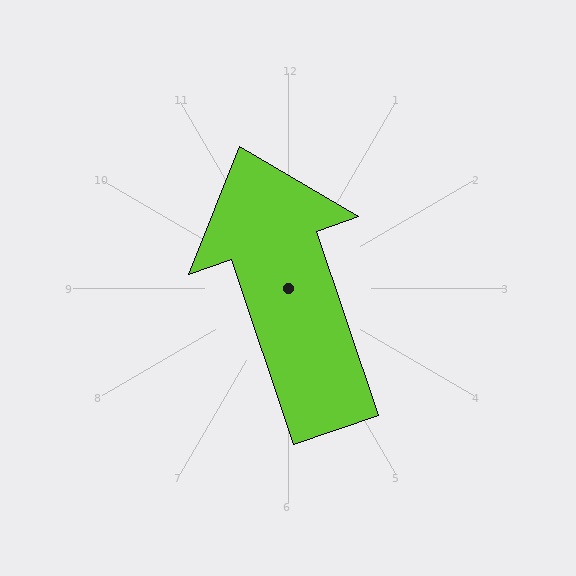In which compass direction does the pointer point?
North.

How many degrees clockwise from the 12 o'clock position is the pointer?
Approximately 341 degrees.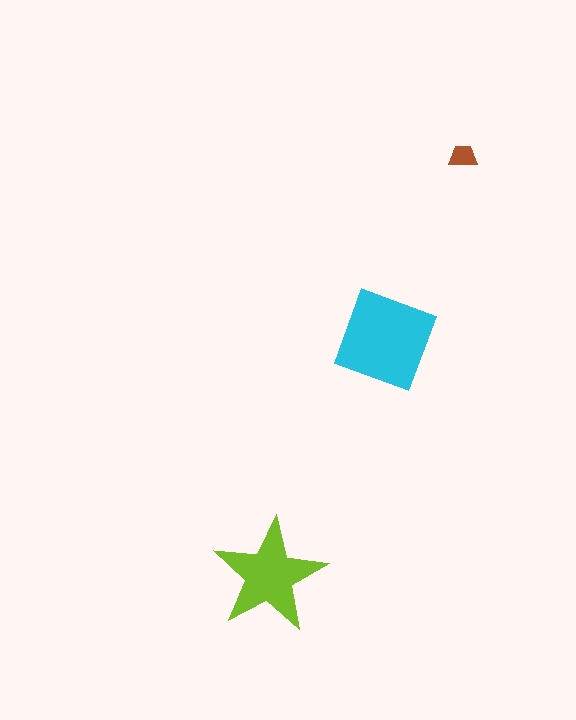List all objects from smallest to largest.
The brown trapezoid, the lime star, the cyan square.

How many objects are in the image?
There are 3 objects in the image.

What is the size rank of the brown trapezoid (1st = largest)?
3rd.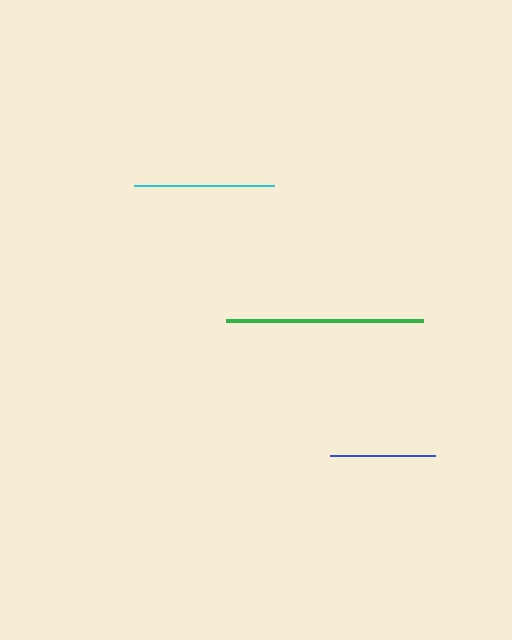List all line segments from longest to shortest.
From longest to shortest: green, cyan, blue.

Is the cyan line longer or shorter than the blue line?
The cyan line is longer than the blue line.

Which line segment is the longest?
The green line is the longest at approximately 197 pixels.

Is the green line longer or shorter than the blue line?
The green line is longer than the blue line.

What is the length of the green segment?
The green segment is approximately 197 pixels long.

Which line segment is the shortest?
The blue line is the shortest at approximately 105 pixels.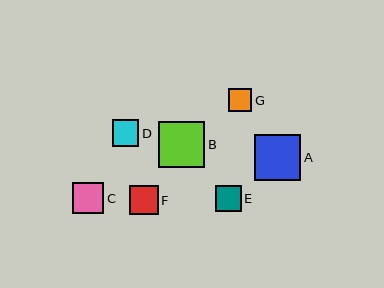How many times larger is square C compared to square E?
Square C is approximately 1.2 times the size of square E.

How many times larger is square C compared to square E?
Square C is approximately 1.2 times the size of square E.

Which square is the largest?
Square A is the largest with a size of approximately 47 pixels.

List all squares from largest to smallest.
From largest to smallest: A, B, C, F, D, E, G.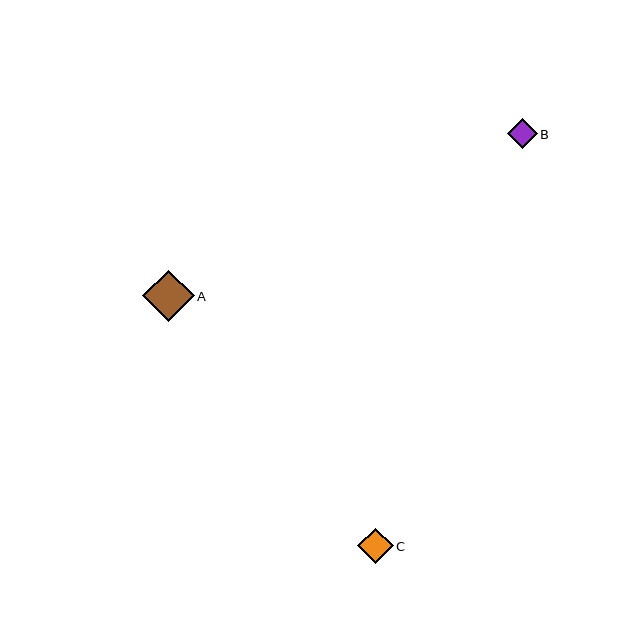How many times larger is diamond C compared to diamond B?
Diamond C is approximately 1.2 times the size of diamond B.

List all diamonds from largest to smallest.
From largest to smallest: A, C, B.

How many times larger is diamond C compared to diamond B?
Diamond C is approximately 1.2 times the size of diamond B.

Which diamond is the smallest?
Diamond B is the smallest with a size of approximately 30 pixels.